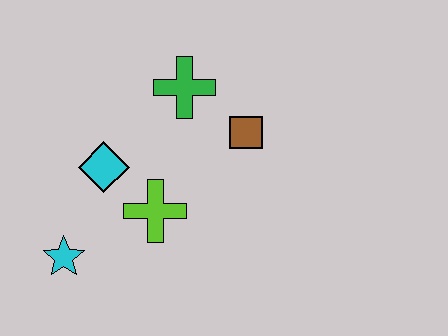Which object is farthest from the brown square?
The cyan star is farthest from the brown square.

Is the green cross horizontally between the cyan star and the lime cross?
No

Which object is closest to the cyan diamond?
The lime cross is closest to the cyan diamond.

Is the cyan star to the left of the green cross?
Yes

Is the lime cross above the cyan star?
Yes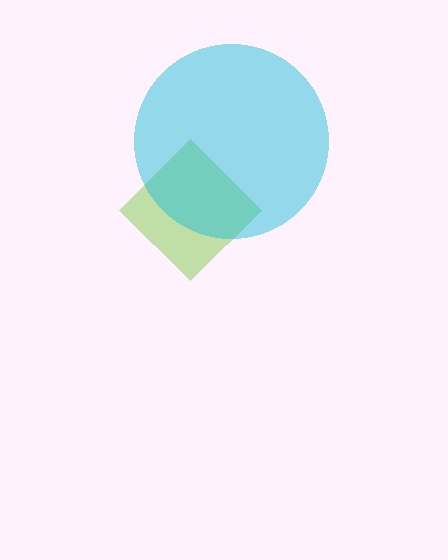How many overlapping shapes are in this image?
There are 2 overlapping shapes in the image.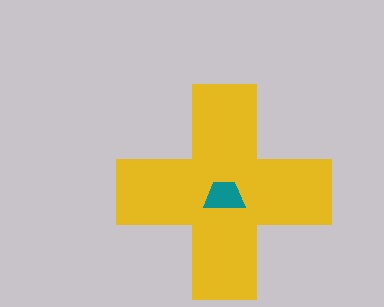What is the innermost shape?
The teal trapezoid.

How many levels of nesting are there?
2.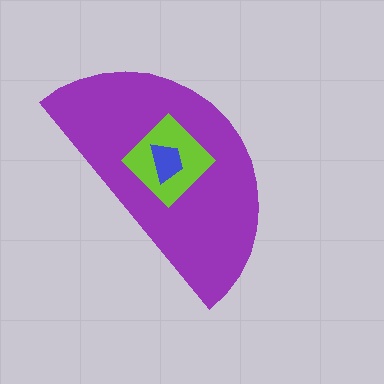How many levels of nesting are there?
3.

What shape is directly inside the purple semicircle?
The lime diamond.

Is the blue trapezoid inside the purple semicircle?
Yes.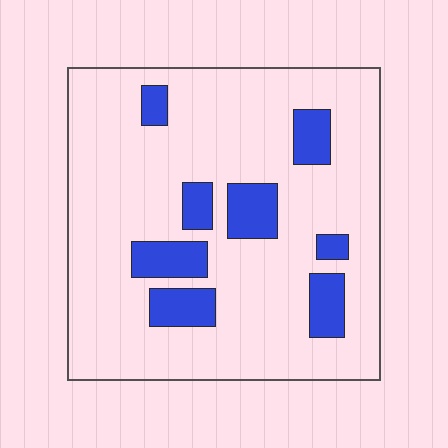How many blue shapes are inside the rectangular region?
8.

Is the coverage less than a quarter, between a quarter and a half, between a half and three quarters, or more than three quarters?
Less than a quarter.